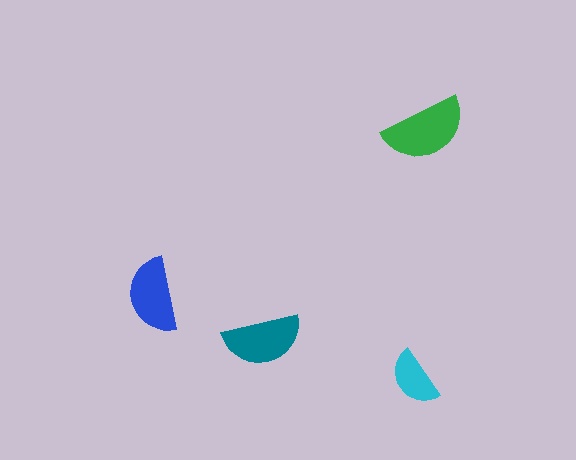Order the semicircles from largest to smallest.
the green one, the teal one, the blue one, the cyan one.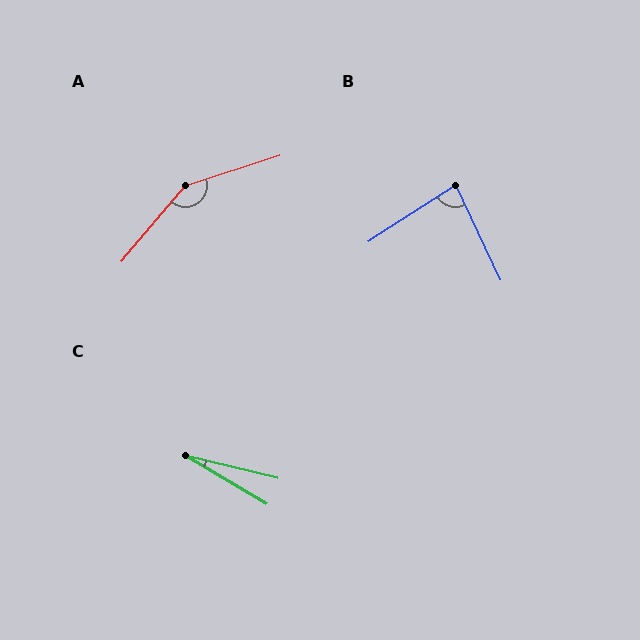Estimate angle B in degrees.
Approximately 82 degrees.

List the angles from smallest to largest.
C (17°), B (82°), A (148°).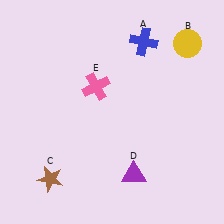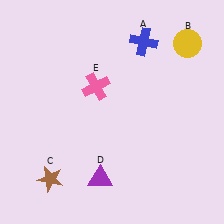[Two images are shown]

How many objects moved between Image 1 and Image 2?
1 object moved between the two images.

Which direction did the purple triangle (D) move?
The purple triangle (D) moved left.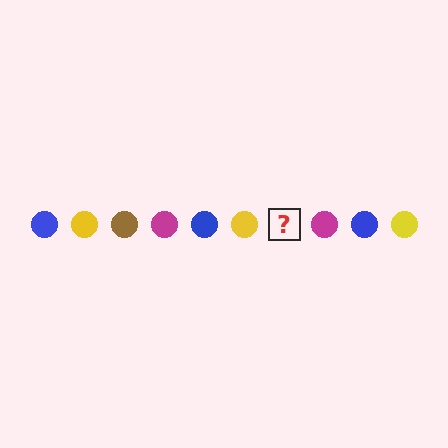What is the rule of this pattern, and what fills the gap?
The rule is that the pattern cycles through blue, yellow, brown, magenta circles. The gap should be filled with a brown circle.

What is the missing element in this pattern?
The missing element is a brown circle.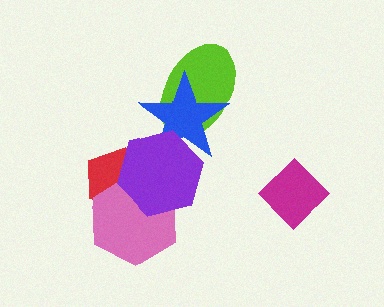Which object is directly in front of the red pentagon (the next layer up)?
The pink hexagon is directly in front of the red pentagon.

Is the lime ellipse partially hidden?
Yes, it is partially covered by another shape.